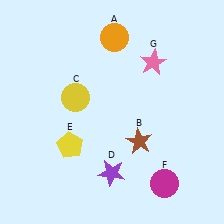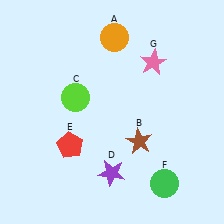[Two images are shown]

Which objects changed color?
C changed from yellow to lime. E changed from yellow to red. F changed from magenta to green.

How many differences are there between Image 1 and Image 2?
There are 3 differences between the two images.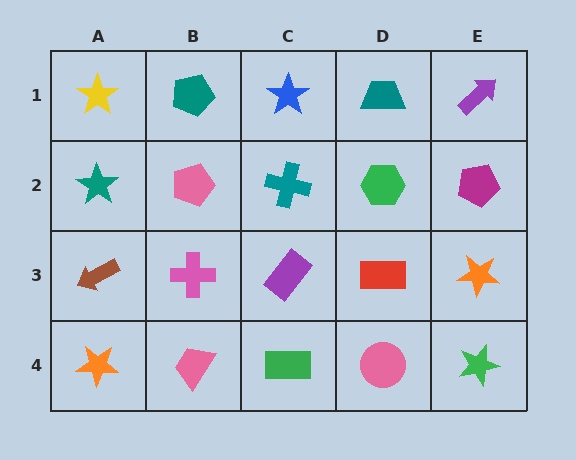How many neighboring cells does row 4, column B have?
3.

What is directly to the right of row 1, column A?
A teal pentagon.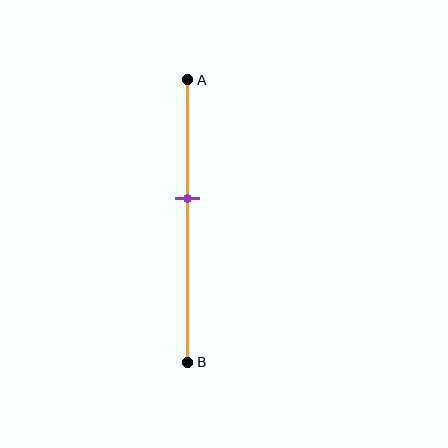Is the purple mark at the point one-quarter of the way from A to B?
No, the mark is at about 40% from A, not at the 25% one-quarter point.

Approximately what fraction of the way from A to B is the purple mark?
The purple mark is approximately 40% of the way from A to B.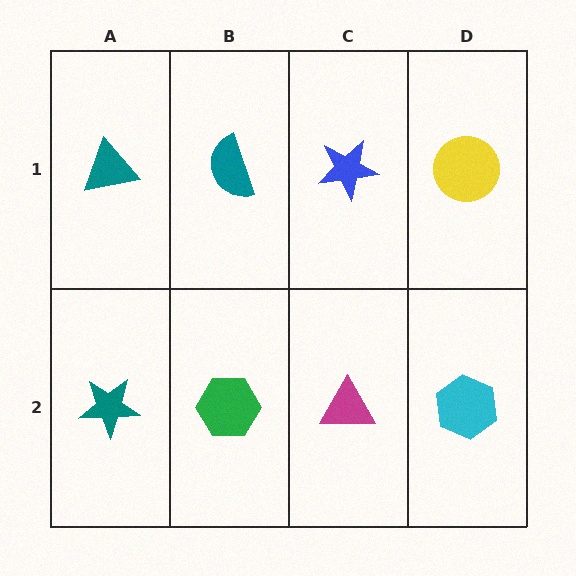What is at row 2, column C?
A magenta triangle.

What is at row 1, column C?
A blue star.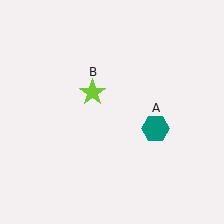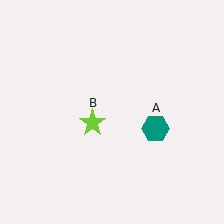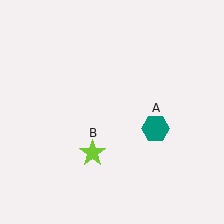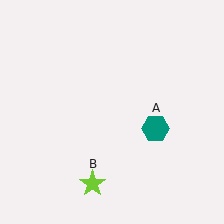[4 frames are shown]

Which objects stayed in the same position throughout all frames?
Teal hexagon (object A) remained stationary.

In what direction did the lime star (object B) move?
The lime star (object B) moved down.